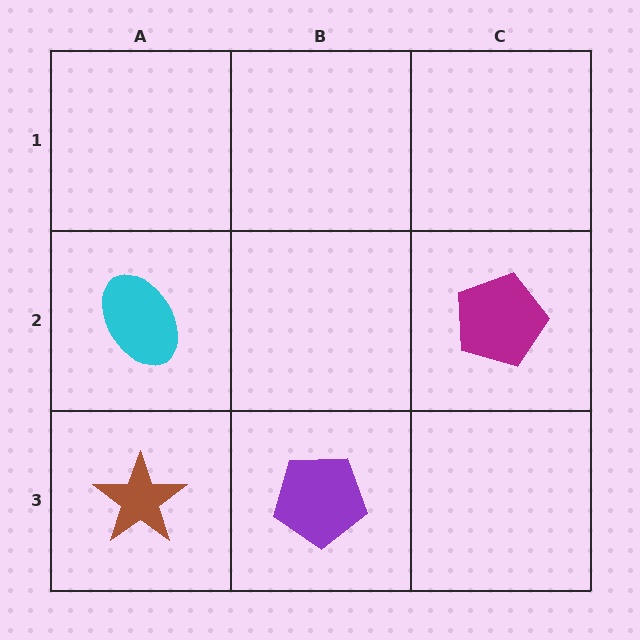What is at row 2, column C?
A magenta pentagon.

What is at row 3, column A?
A brown star.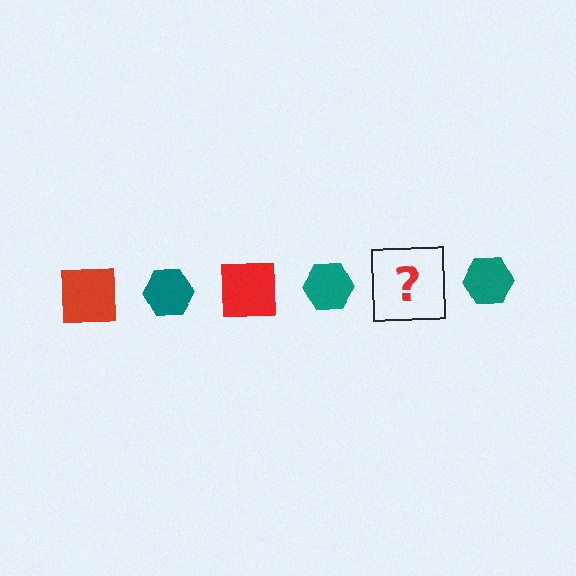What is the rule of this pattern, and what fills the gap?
The rule is that the pattern alternates between red square and teal hexagon. The gap should be filled with a red square.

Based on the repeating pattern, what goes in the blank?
The blank should be a red square.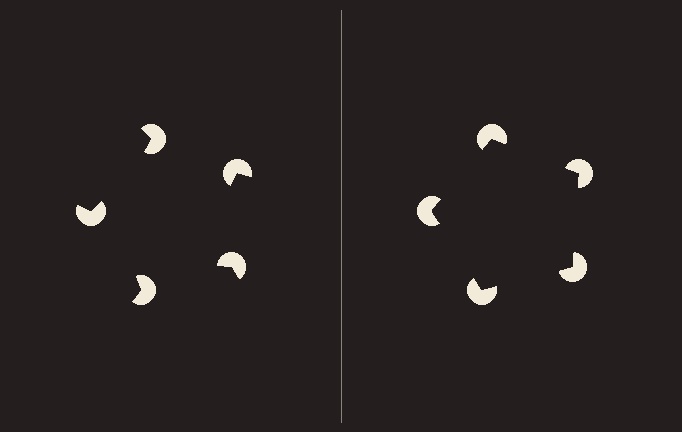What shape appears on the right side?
An illusory pentagon.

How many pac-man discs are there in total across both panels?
10 — 5 on each side.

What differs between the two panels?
The pac-man discs are positioned identically on both sides; only the wedge orientations differ. On the right they align to a pentagon; on the left they are misaligned.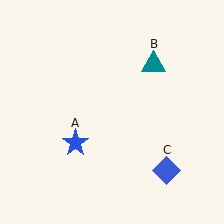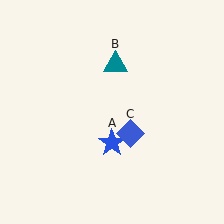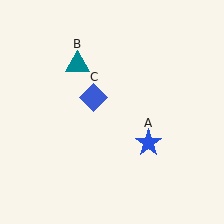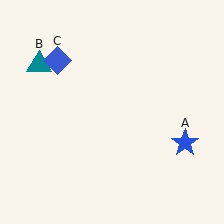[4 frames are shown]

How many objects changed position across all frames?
3 objects changed position: blue star (object A), teal triangle (object B), blue diamond (object C).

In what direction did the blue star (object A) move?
The blue star (object A) moved right.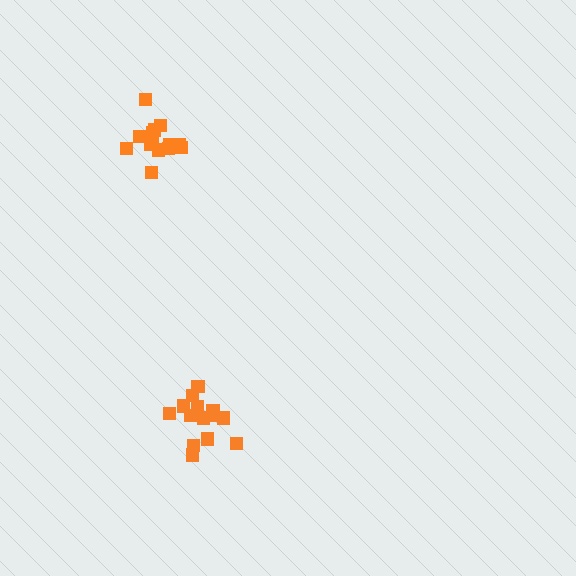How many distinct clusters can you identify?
There are 2 distinct clusters.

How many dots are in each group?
Group 1: 14 dots, Group 2: 14 dots (28 total).